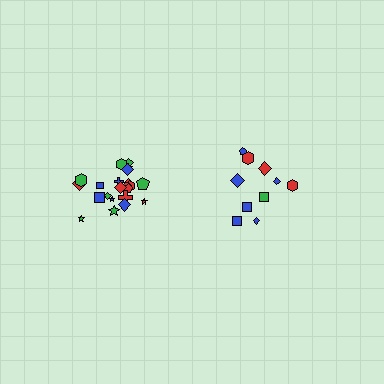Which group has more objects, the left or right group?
The left group.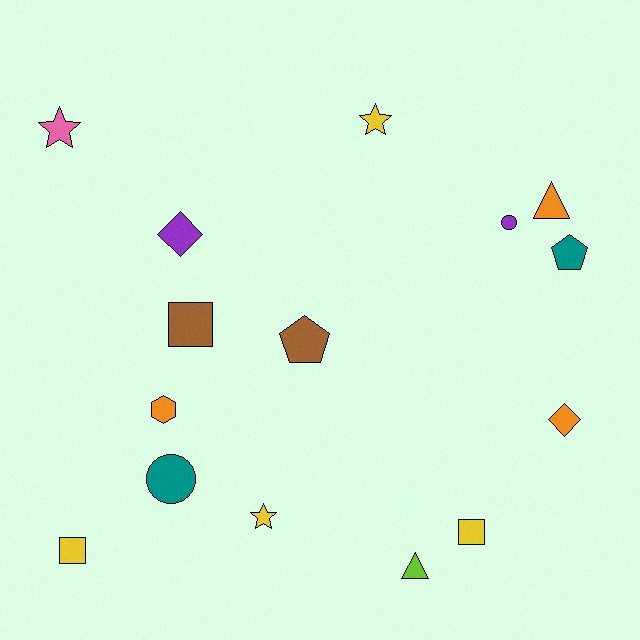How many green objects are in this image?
There are no green objects.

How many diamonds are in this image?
There are 2 diamonds.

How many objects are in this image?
There are 15 objects.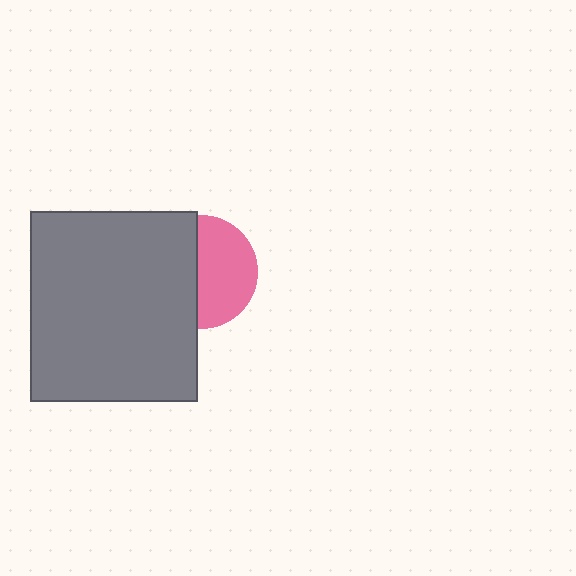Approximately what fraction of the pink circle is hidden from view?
Roughly 46% of the pink circle is hidden behind the gray rectangle.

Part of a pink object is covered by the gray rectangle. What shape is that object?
It is a circle.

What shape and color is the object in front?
The object in front is a gray rectangle.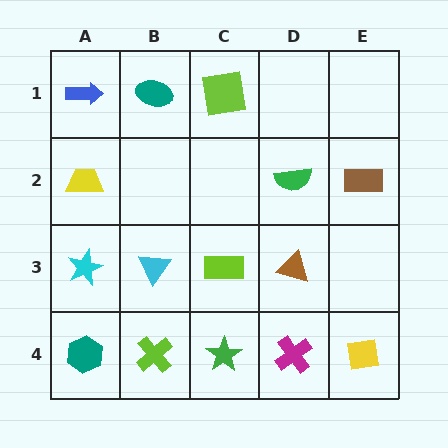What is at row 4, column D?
A magenta cross.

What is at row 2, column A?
A yellow trapezoid.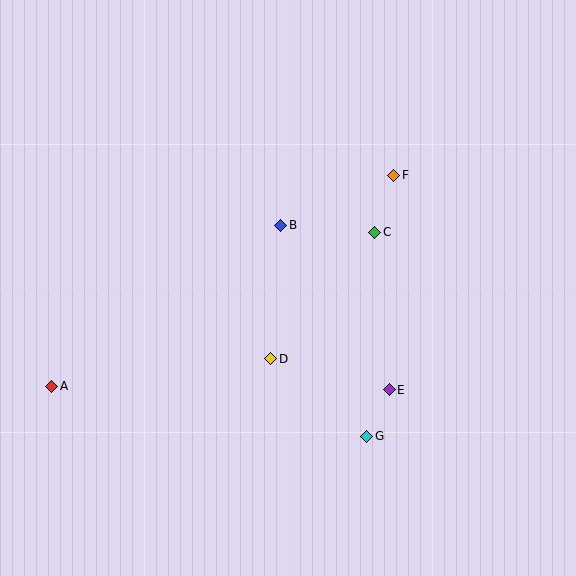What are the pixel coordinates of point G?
Point G is at (367, 436).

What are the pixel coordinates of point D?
Point D is at (271, 359).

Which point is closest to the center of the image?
Point B at (281, 225) is closest to the center.